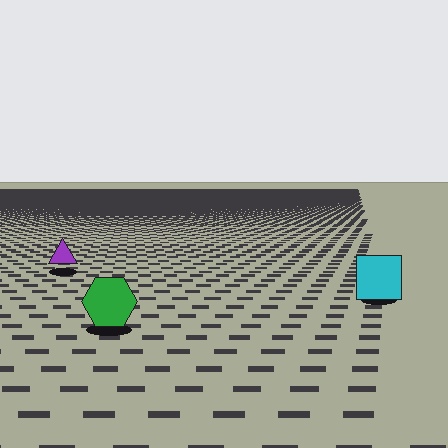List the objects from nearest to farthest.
From nearest to farthest: the green hexagon, the cyan square, the purple triangle.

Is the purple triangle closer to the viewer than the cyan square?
No. The cyan square is closer — you can tell from the texture gradient: the ground texture is coarser near it.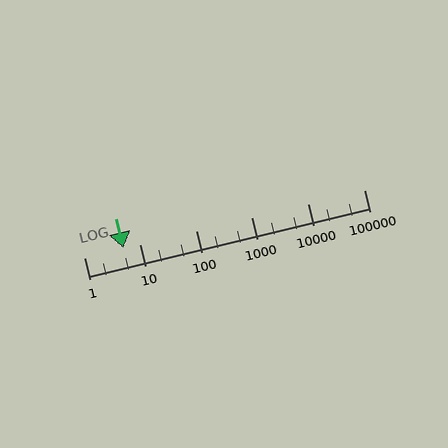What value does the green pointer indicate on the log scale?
The pointer indicates approximately 5.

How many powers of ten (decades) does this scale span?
The scale spans 5 decades, from 1 to 100000.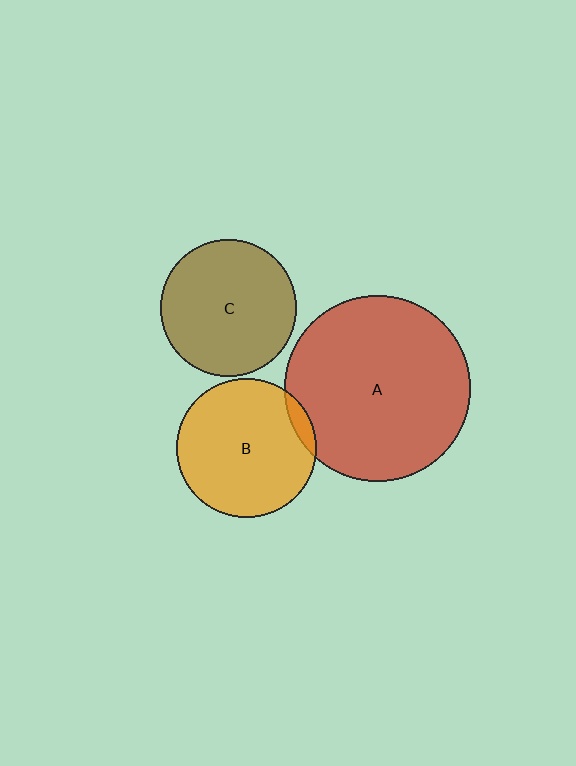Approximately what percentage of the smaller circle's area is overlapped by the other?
Approximately 5%.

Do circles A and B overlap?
Yes.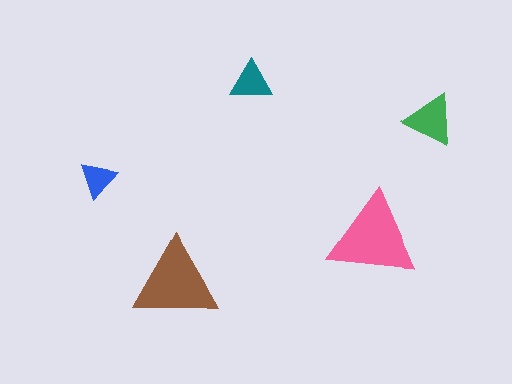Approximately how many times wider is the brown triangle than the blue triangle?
About 2 times wider.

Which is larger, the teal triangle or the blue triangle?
The teal one.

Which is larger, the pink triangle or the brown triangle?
The pink one.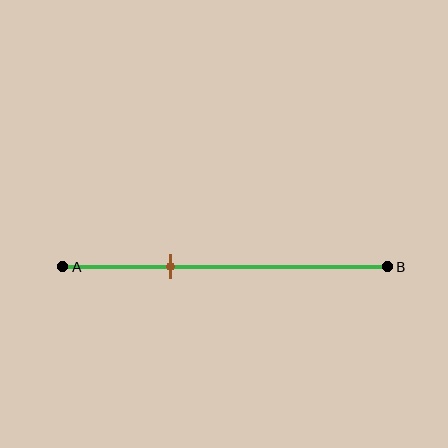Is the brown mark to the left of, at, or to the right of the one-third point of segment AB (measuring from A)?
The brown mark is approximately at the one-third point of segment AB.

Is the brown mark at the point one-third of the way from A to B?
Yes, the mark is approximately at the one-third point.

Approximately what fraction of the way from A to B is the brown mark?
The brown mark is approximately 35% of the way from A to B.